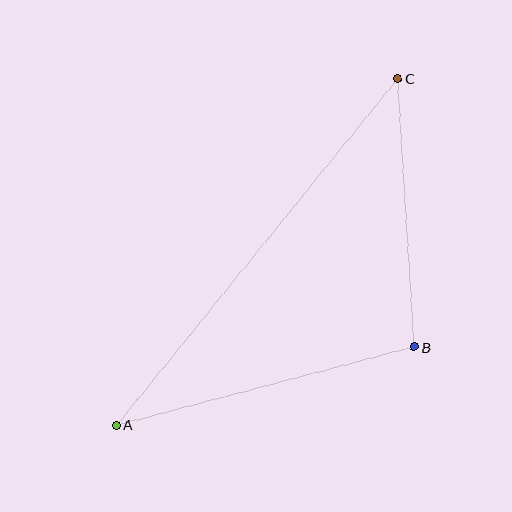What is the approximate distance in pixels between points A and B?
The distance between A and B is approximately 308 pixels.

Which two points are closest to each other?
Points B and C are closest to each other.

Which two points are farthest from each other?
Points A and C are farthest from each other.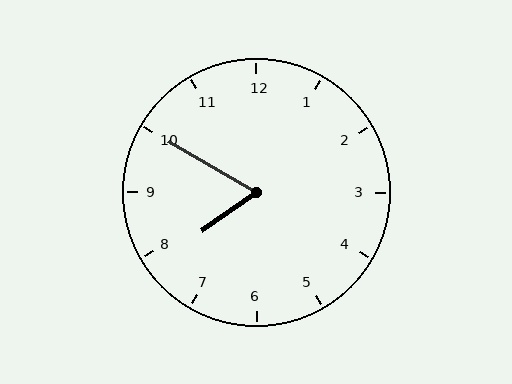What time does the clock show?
7:50.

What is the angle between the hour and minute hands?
Approximately 65 degrees.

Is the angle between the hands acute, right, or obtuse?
It is acute.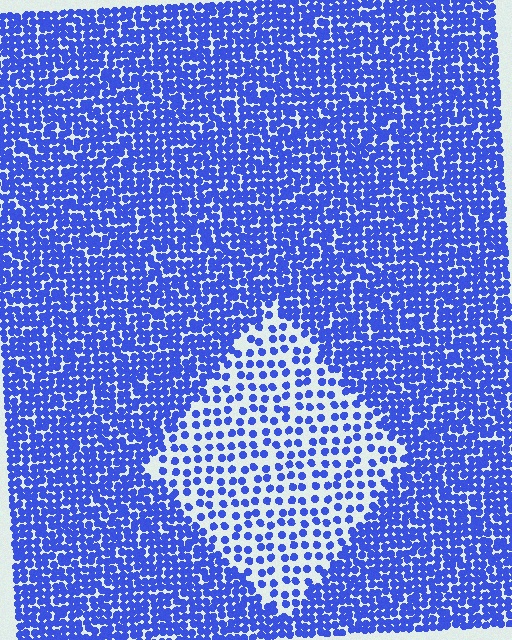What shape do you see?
I see a diamond.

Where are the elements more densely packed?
The elements are more densely packed outside the diamond boundary.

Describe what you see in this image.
The image contains small blue elements arranged at two different densities. A diamond-shaped region is visible where the elements are less densely packed than the surrounding area.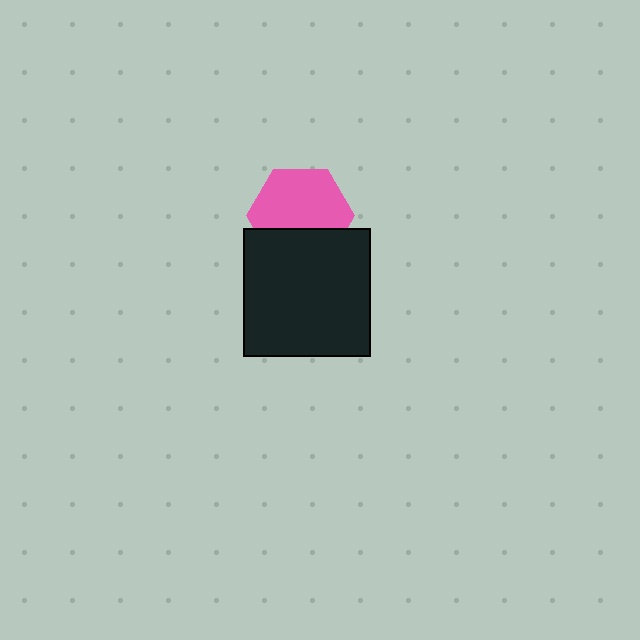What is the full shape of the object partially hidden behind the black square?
The partially hidden object is a pink hexagon.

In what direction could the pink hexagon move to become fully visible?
The pink hexagon could move up. That would shift it out from behind the black square entirely.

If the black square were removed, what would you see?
You would see the complete pink hexagon.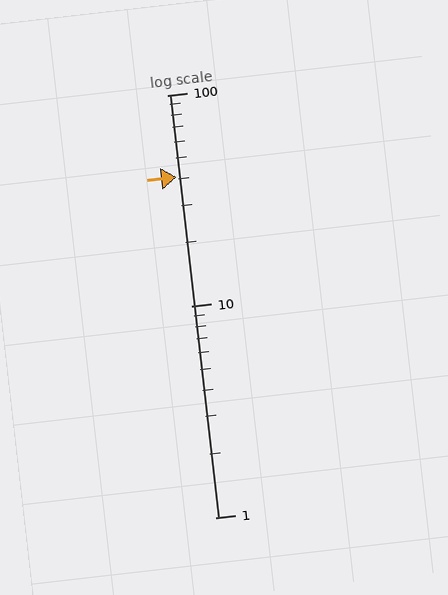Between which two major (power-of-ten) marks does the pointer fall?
The pointer is between 10 and 100.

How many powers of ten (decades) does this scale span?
The scale spans 2 decades, from 1 to 100.